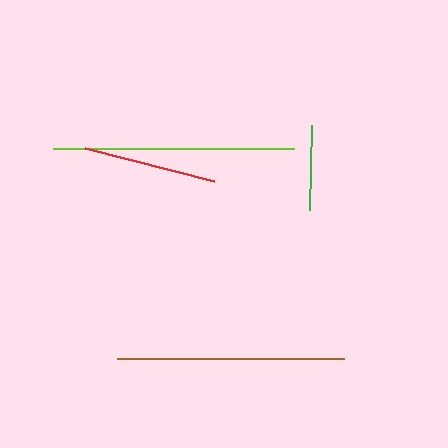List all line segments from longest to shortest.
From longest to shortest: lime, brown, red, green.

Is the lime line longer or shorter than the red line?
The lime line is longer than the red line.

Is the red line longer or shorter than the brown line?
The brown line is longer than the red line.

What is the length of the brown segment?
The brown segment is approximately 226 pixels long.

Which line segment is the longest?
The lime line is the longest at approximately 241 pixels.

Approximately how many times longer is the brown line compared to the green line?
The brown line is approximately 2.7 times the length of the green line.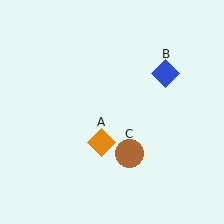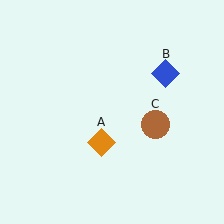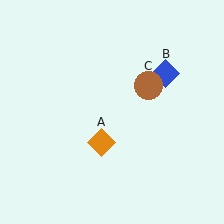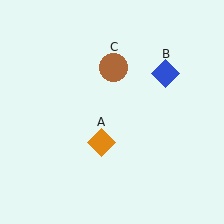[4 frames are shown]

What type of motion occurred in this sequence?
The brown circle (object C) rotated counterclockwise around the center of the scene.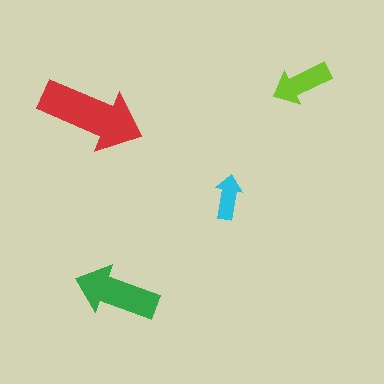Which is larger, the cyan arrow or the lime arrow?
The lime one.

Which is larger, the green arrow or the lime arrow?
The green one.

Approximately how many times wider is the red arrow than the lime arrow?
About 2 times wider.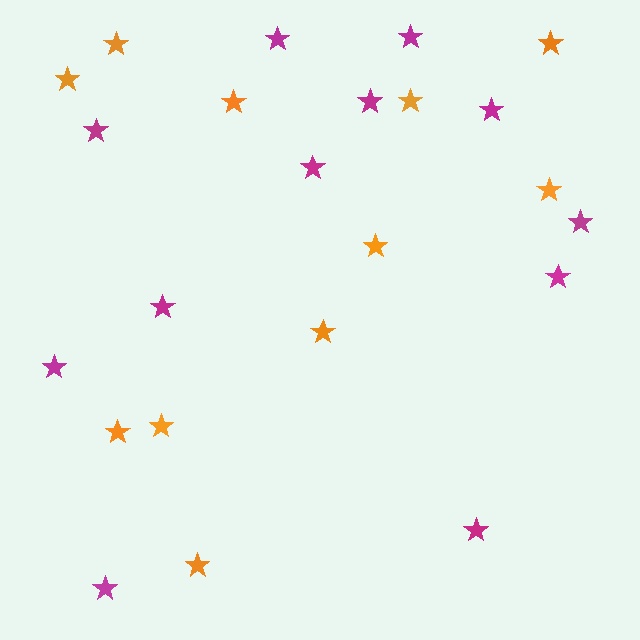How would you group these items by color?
There are 2 groups: one group of orange stars (11) and one group of magenta stars (12).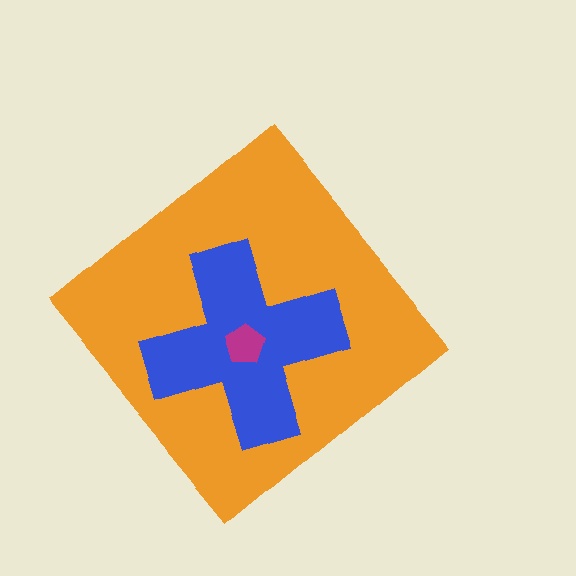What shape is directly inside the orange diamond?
The blue cross.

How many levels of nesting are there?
3.